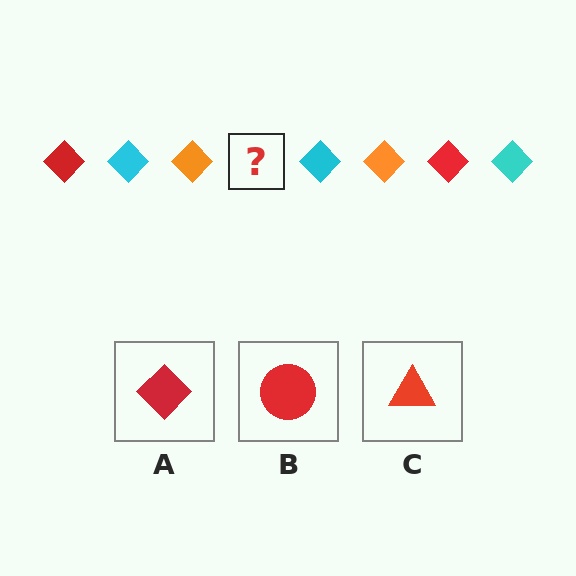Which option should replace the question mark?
Option A.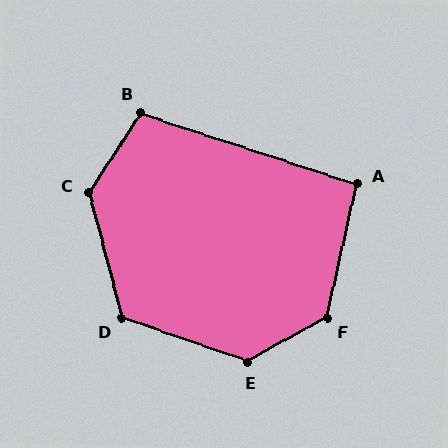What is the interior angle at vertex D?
Approximately 124 degrees (obtuse).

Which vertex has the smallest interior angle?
A, at approximately 95 degrees.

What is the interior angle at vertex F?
Approximately 131 degrees (obtuse).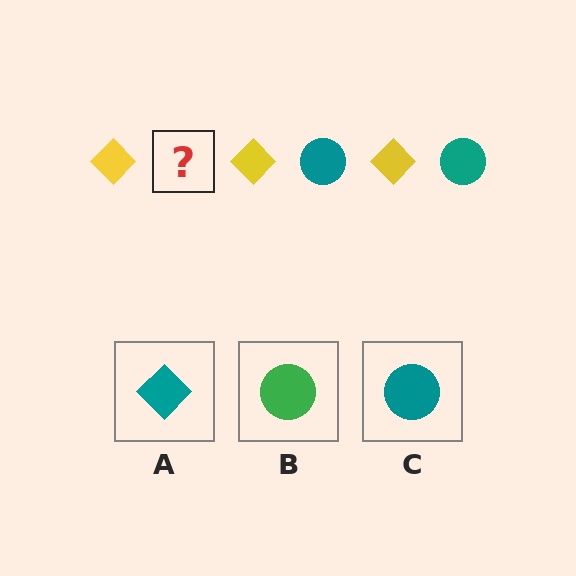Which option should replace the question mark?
Option C.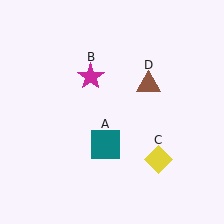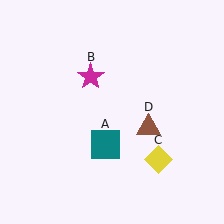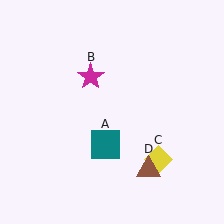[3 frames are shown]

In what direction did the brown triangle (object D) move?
The brown triangle (object D) moved down.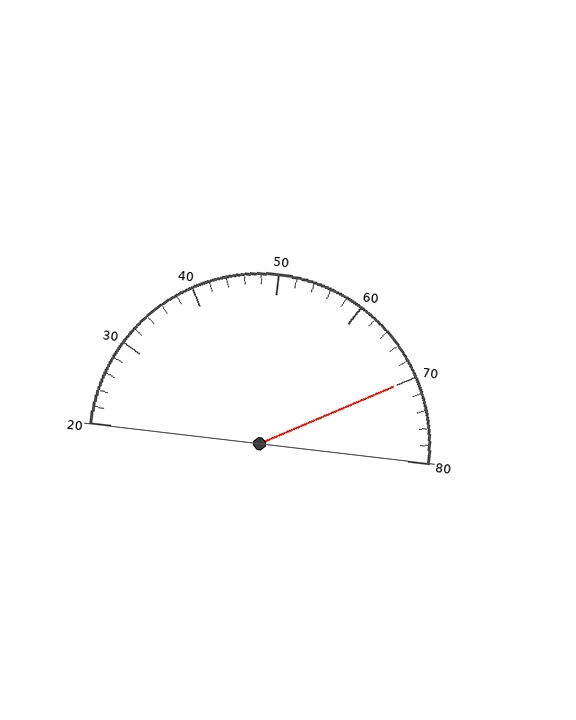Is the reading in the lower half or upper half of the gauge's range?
The reading is in the upper half of the range (20 to 80).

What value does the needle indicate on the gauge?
The needle indicates approximately 70.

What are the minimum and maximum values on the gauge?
The gauge ranges from 20 to 80.